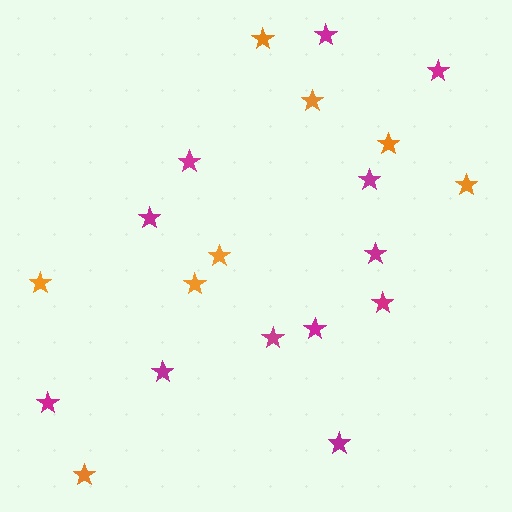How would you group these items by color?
There are 2 groups: one group of magenta stars (12) and one group of orange stars (8).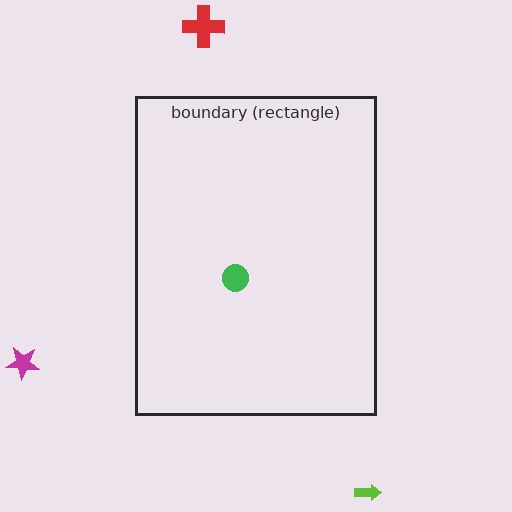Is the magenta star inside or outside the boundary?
Outside.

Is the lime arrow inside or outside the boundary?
Outside.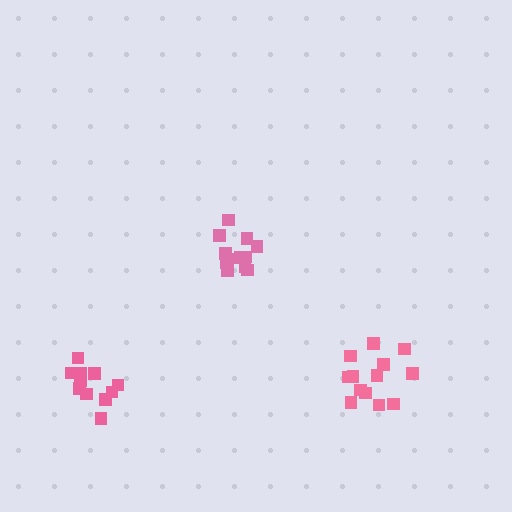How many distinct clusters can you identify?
There are 3 distinct clusters.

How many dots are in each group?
Group 1: 12 dots, Group 2: 11 dots, Group 3: 13 dots (36 total).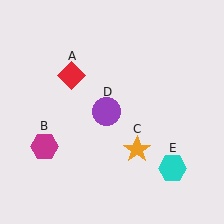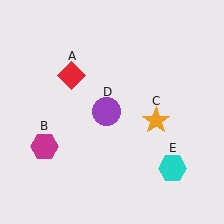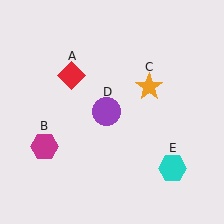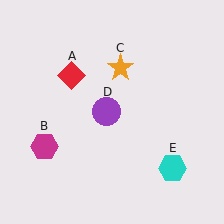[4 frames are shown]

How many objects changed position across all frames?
1 object changed position: orange star (object C).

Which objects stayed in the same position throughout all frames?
Red diamond (object A) and magenta hexagon (object B) and purple circle (object D) and cyan hexagon (object E) remained stationary.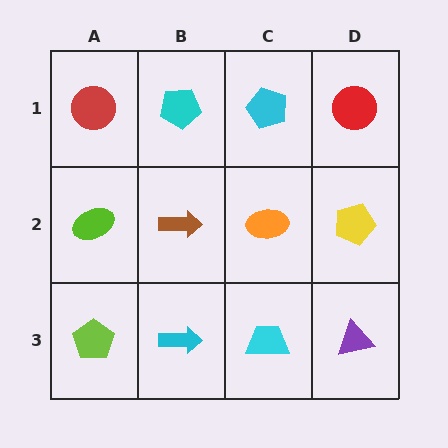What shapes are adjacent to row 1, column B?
A brown arrow (row 2, column B), a red circle (row 1, column A), a cyan pentagon (row 1, column C).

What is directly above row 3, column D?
A yellow pentagon.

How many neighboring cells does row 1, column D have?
2.